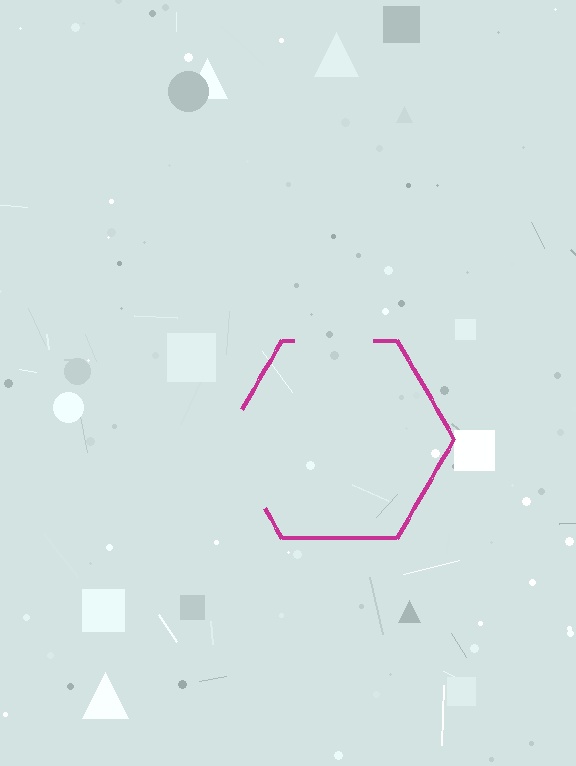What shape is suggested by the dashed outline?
The dashed outline suggests a hexagon.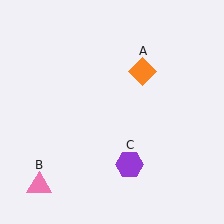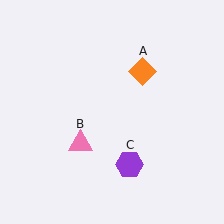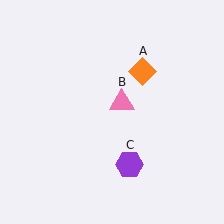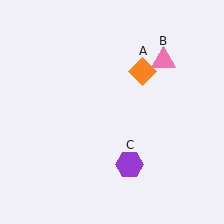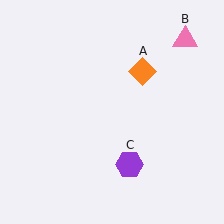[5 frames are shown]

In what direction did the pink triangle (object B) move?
The pink triangle (object B) moved up and to the right.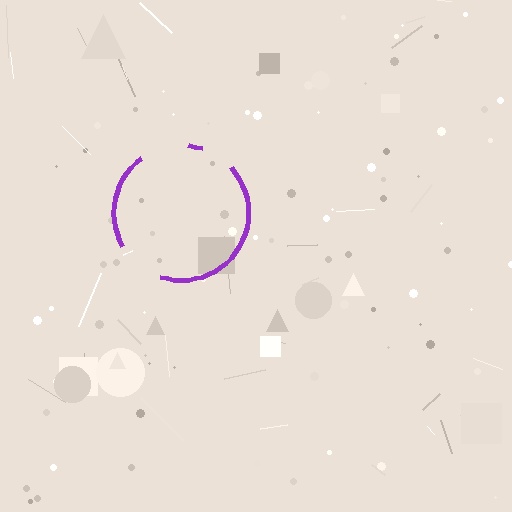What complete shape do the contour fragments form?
The contour fragments form a circle.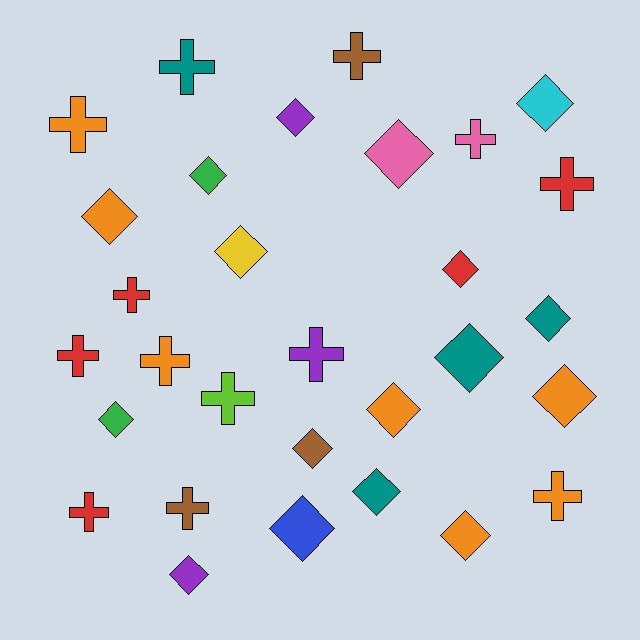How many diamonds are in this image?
There are 17 diamonds.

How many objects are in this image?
There are 30 objects.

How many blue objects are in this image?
There is 1 blue object.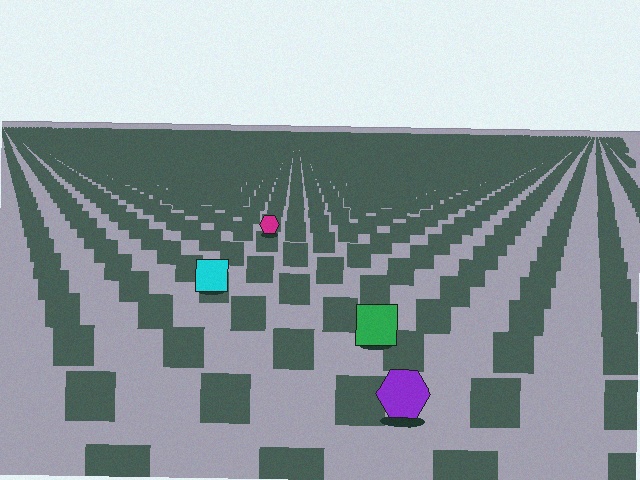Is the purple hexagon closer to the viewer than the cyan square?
Yes. The purple hexagon is closer — you can tell from the texture gradient: the ground texture is coarser near it.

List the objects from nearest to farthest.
From nearest to farthest: the purple hexagon, the green square, the cyan square, the magenta hexagon.